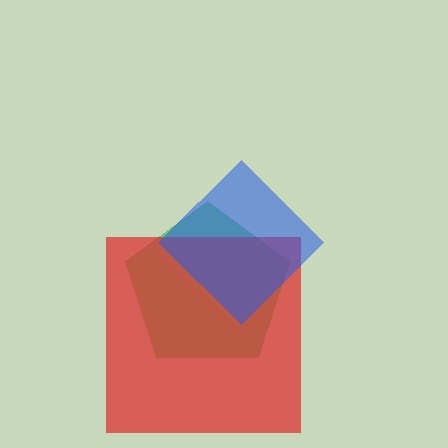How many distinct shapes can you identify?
There are 3 distinct shapes: a green pentagon, a red square, a blue diamond.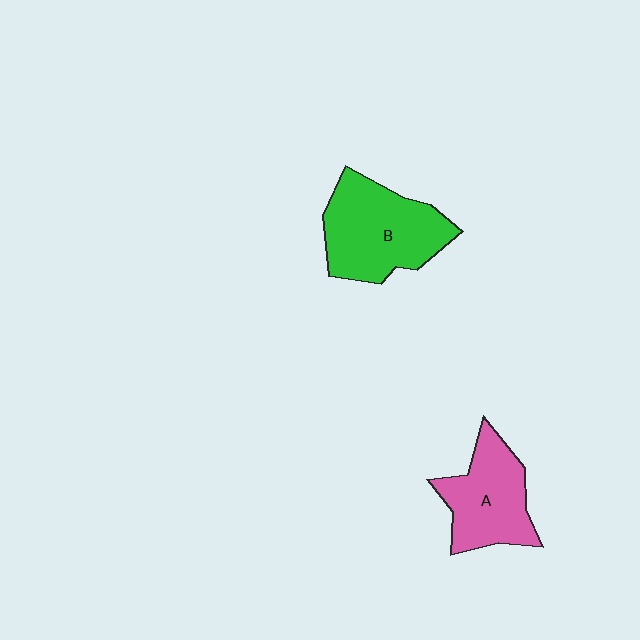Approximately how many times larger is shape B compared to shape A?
Approximately 1.3 times.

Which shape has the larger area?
Shape B (green).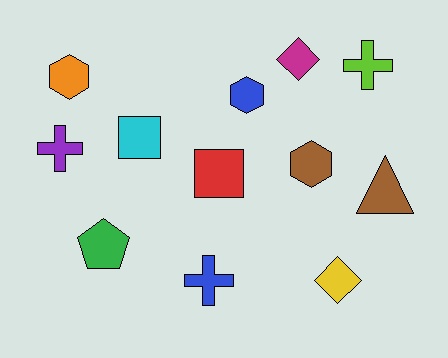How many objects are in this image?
There are 12 objects.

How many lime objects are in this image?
There is 1 lime object.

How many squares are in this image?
There are 2 squares.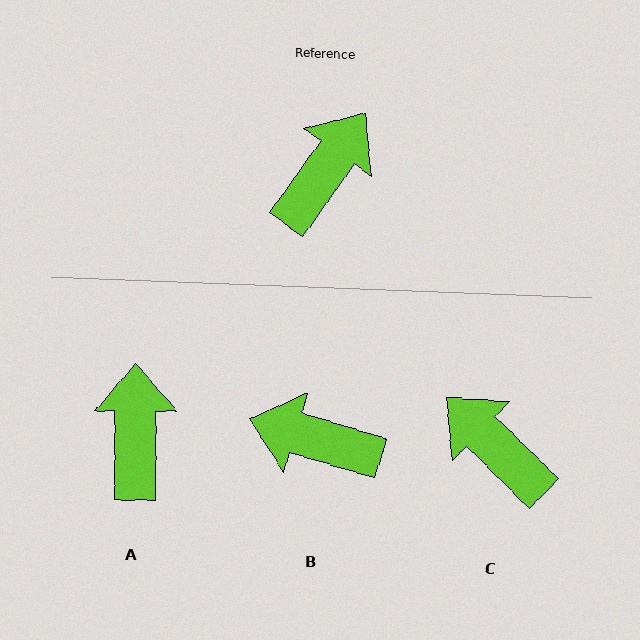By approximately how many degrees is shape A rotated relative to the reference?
Approximately 35 degrees counter-clockwise.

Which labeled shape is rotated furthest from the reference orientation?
B, about 109 degrees away.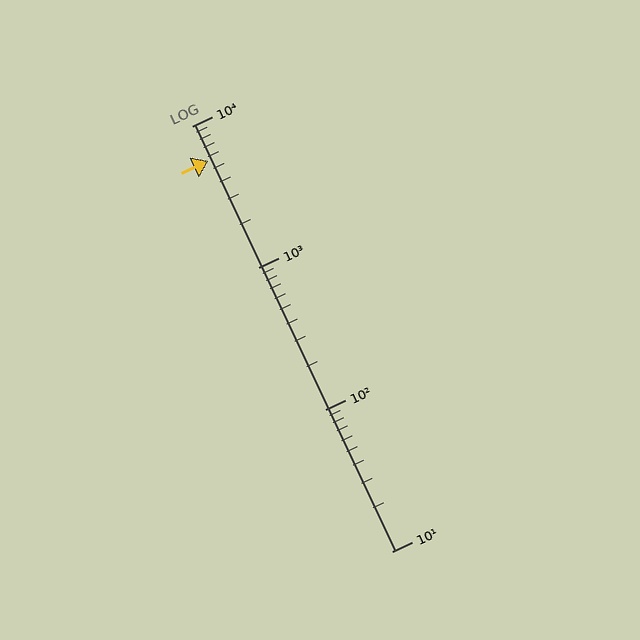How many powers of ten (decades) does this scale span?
The scale spans 3 decades, from 10 to 10000.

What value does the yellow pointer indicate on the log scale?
The pointer indicates approximately 5700.